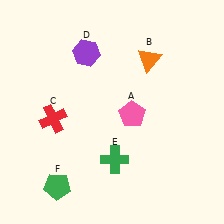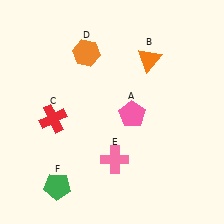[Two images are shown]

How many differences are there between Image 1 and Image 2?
There are 2 differences between the two images.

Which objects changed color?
D changed from purple to orange. E changed from green to pink.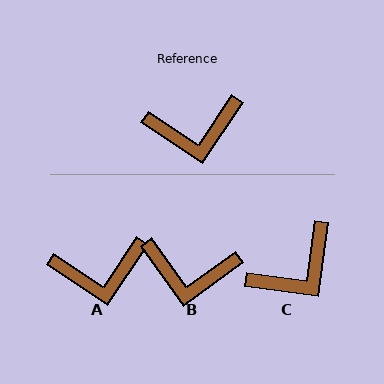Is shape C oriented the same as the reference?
No, it is off by about 26 degrees.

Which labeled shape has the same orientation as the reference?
A.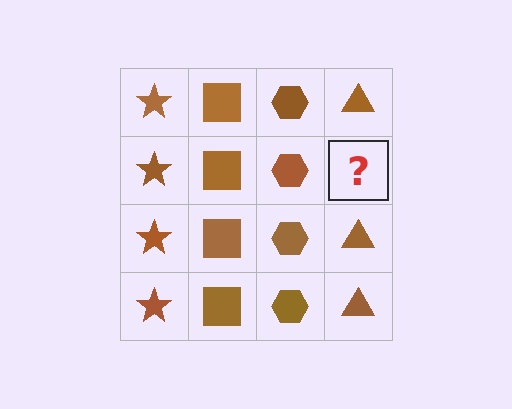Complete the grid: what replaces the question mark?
The question mark should be replaced with a brown triangle.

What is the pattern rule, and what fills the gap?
The rule is that each column has a consistent shape. The gap should be filled with a brown triangle.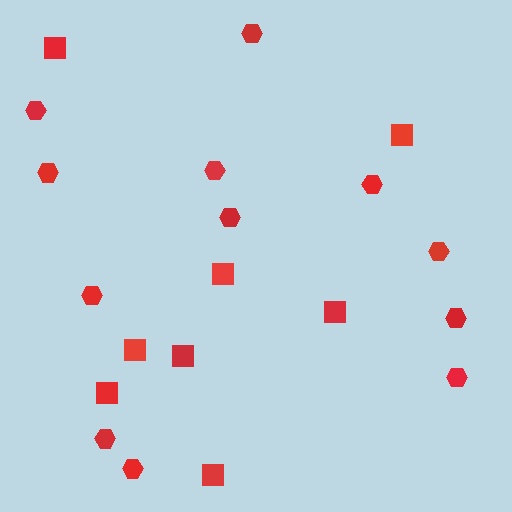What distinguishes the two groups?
There are 2 groups: one group of hexagons (12) and one group of squares (8).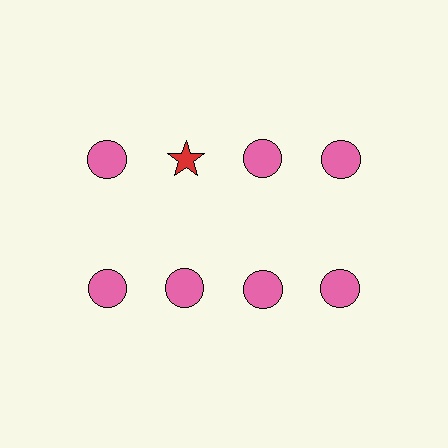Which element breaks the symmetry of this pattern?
The red star in the top row, second from left column breaks the symmetry. All other shapes are pink circles.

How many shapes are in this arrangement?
There are 8 shapes arranged in a grid pattern.